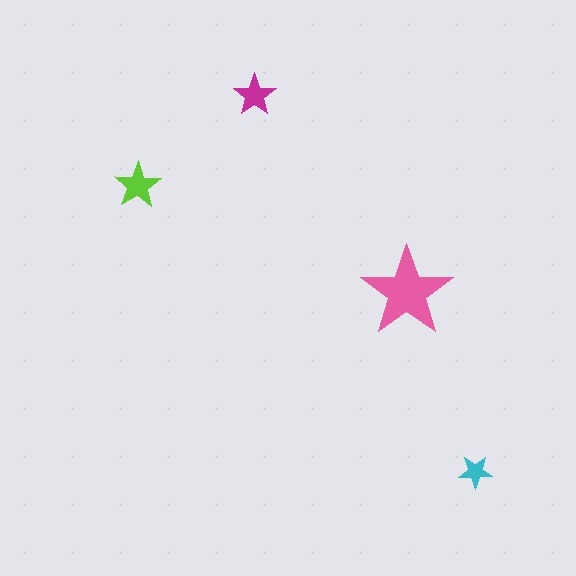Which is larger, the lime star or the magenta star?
The lime one.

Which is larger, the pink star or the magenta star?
The pink one.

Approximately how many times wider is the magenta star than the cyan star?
About 1.5 times wider.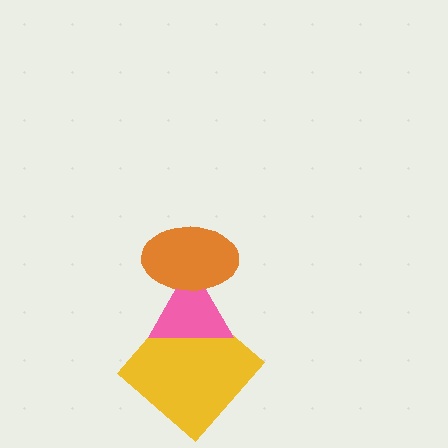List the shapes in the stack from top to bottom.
From top to bottom: the orange ellipse, the pink triangle, the yellow diamond.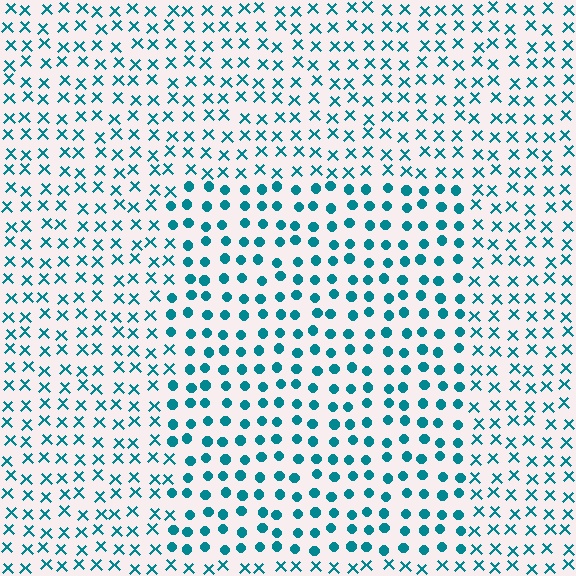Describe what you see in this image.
The image is filled with small teal elements arranged in a uniform grid. A rectangle-shaped region contains circles, while the surrounding area contains X marks. The boundary is defined purely by the change in element shape.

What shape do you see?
I see a rectangle.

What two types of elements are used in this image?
The image uses circles inside the rectangle region and X marks outside it.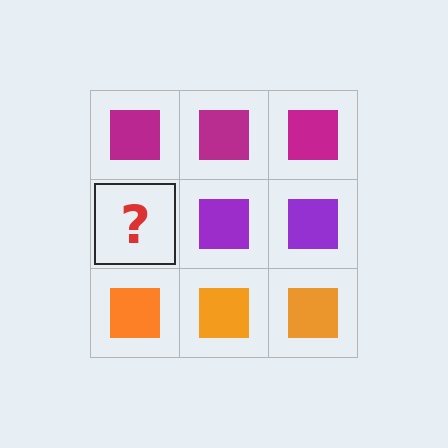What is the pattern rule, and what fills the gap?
The rule is that each row has a consistent color. The gap should be filled with a purple square.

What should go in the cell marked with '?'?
The missing cell should contain a purple square.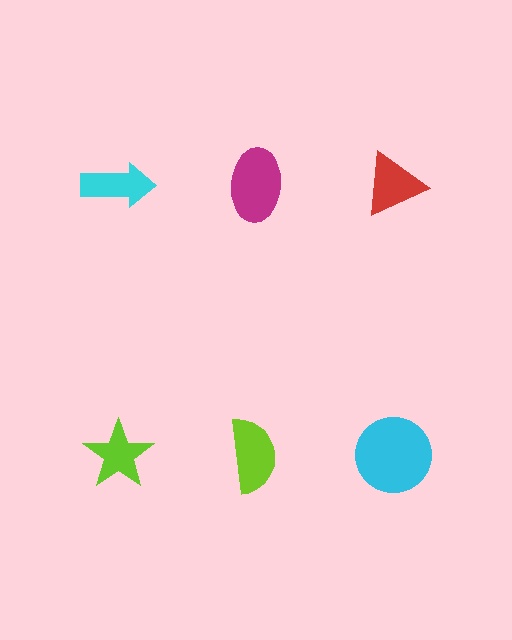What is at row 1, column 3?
A red triangle.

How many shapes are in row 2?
3 shapes.